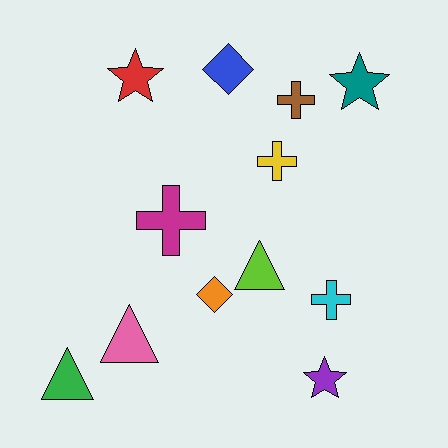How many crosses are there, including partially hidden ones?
There are 4 crosses.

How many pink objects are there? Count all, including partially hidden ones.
There is 1 pink object.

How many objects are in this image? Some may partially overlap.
There are 12 objects.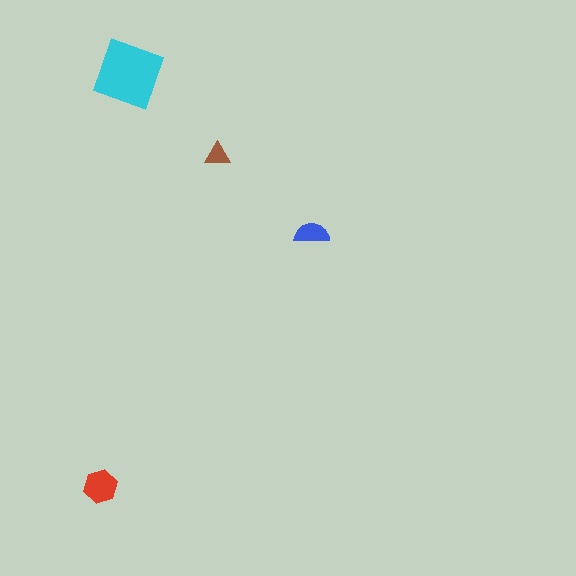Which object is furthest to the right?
The blue semicircle is rightmost.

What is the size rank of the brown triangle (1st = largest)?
4th.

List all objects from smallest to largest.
The brown triangle, the blue semicircle, the red hexagon, the cyan square.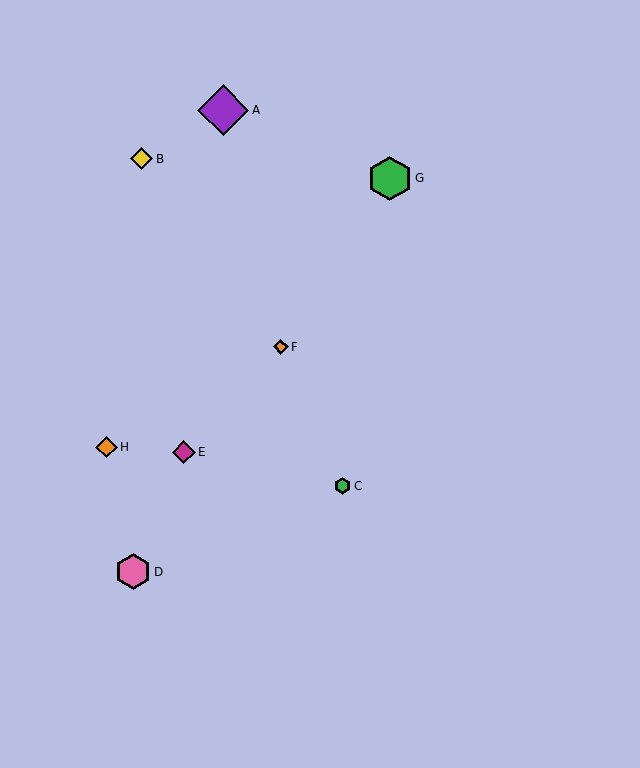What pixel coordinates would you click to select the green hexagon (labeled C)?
Click at (342, 486) to select the green hexagon C.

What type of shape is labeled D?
Shape D is a pink hexagon.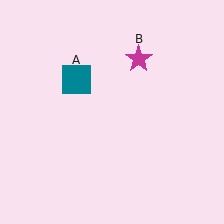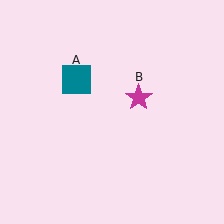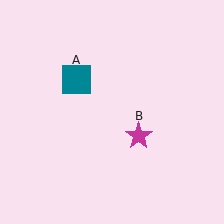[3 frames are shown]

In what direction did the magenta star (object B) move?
The magenta star (object B) moved down.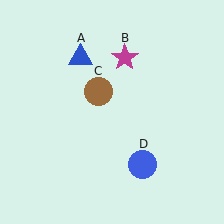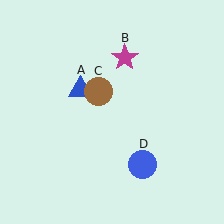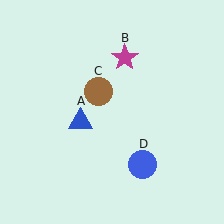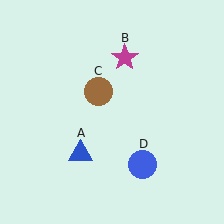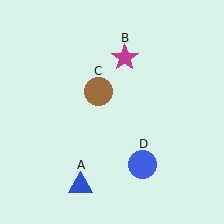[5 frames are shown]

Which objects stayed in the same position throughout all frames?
Magenta star (object B) and brown circle (object C) and blue circle (object D) remained stationary.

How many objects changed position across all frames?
1 object changed position: blue triangle (object A).